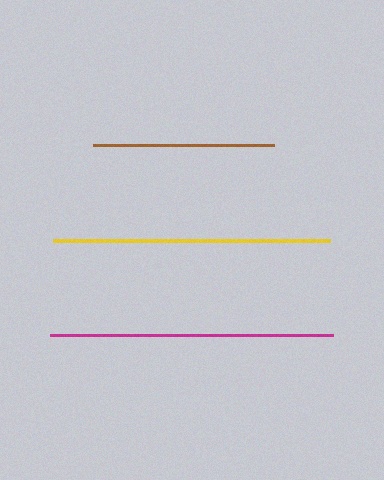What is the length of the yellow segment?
The yellow segment is approximately 277 pixels long.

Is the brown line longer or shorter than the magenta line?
The magenta line is longer than the brown line.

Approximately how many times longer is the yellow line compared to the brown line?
The yellow line is approximately 1.5 times the length of the brown line.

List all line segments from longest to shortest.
From longest to shortest: magenta, yellow, brown.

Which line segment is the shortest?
The brown line is the shortest at approximately 181 pixels.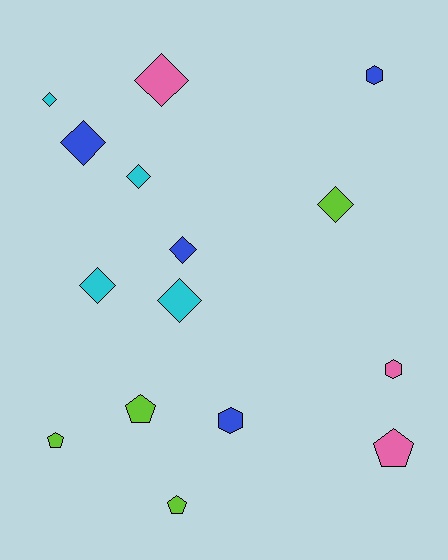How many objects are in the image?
There are 15 objects.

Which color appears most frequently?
Cyan, with 4 objects.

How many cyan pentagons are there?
There are no cyan pentagons.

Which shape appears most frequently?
Diamond, with 8 objects.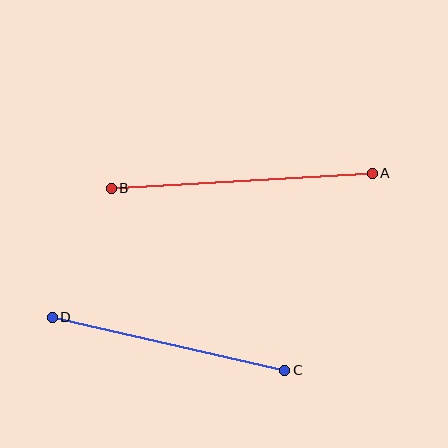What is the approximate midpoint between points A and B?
The midpoint is at approximately (242, 181) pixels.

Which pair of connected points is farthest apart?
Points A and B are farthest apart.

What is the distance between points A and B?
The distance is approximately 261 pixels.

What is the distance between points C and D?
The distance is approximately 239 pixels.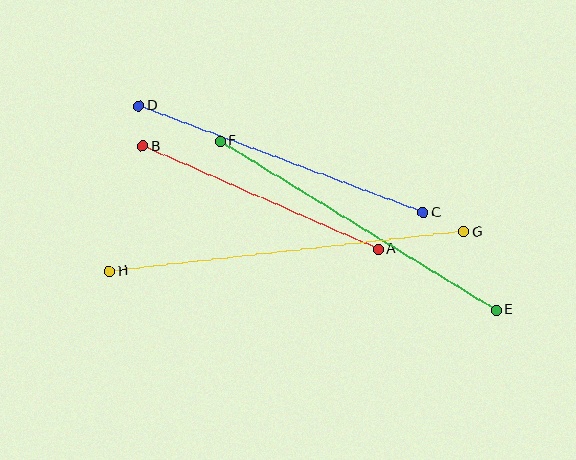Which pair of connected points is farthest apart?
Points G and H are farthest apart.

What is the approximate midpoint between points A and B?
The midpoint is at approximately (261, 198) pixels.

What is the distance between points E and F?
The distance is approximately 323 pixels.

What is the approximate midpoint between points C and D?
The midpoint is at approximately (281, 159) pixels.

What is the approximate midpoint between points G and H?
The midpoint is at approximately (287, 252) pixels.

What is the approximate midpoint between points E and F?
The midpoint is at approximately (358, 225) pixels.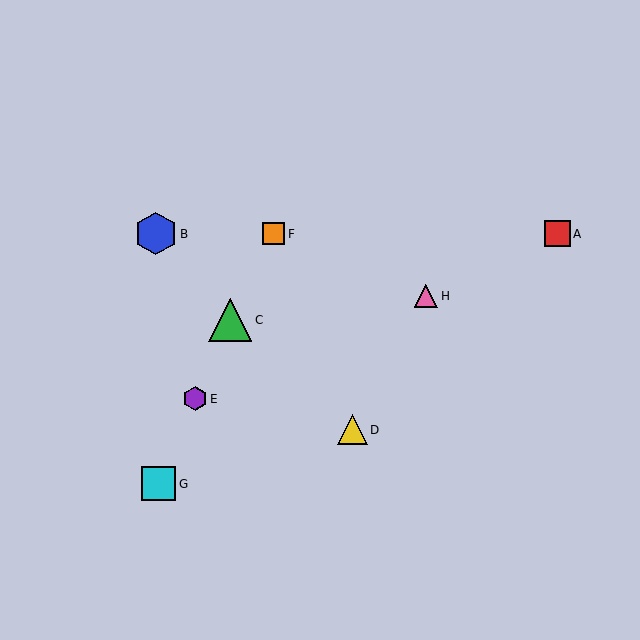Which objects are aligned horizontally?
Objects A, B, F are aligned horizontally.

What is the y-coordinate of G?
Object G is at y≈484.